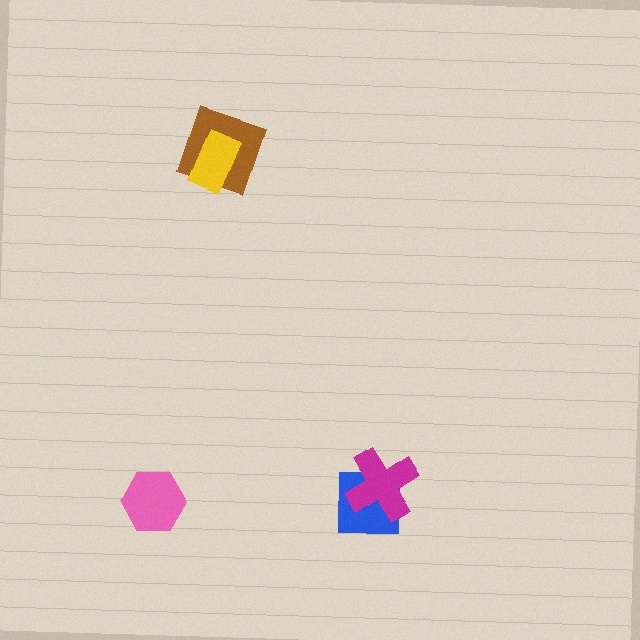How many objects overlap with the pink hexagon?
0 objects overlap with the pink hexagon.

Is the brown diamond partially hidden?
Yes, it is partially covered by another shape.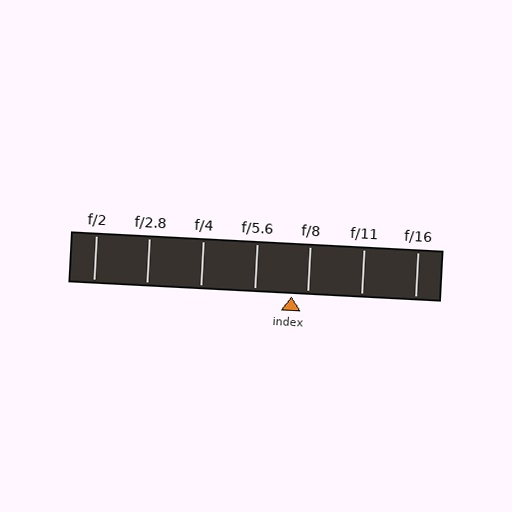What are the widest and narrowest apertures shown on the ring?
The widest aperture shown is f/2 and the narrowest is f/16.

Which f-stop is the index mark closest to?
The index mark is closest to f/8.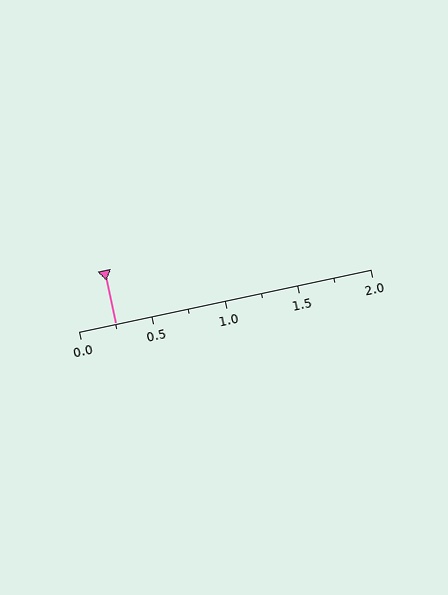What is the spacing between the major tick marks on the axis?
The major ticks are spaced 0.5 apart.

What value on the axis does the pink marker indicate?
The marker indicates approximately 0.25.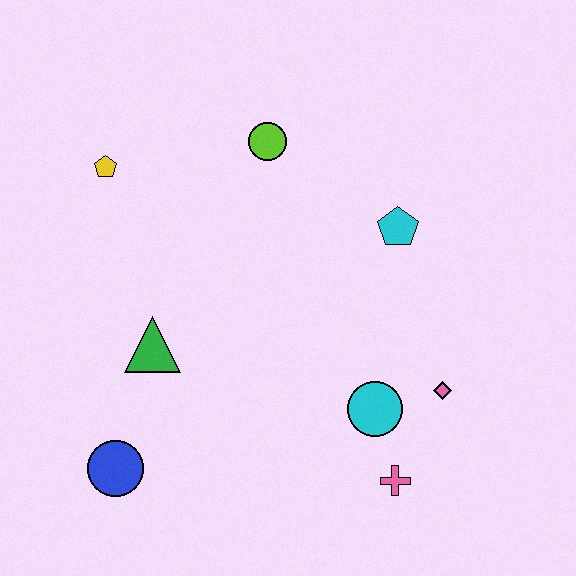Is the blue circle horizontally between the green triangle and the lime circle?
No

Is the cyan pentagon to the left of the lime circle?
No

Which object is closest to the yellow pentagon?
The lime circle is closest to the yellow pentagon.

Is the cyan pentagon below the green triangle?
No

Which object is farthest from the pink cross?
The yellow pentagon is farthest from the pink cross.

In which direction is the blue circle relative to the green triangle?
The blue circle is below the green triangle.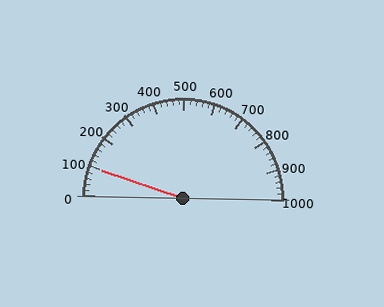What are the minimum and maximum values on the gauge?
The gauge ranges from 0 to 1000.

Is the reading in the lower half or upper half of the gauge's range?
The reading is in the lower half of the range (0 to 1000).